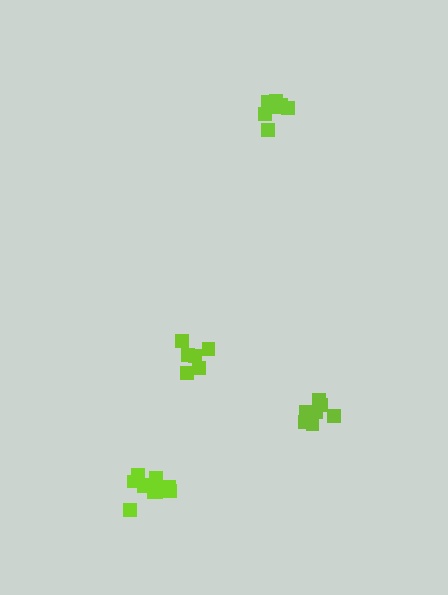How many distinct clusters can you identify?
There are 4 distinct clusters.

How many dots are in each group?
Group 1: 11 dots, Group 2: 8 dots, Group 3: 8 dots, Group 4: 6 dots (33 total).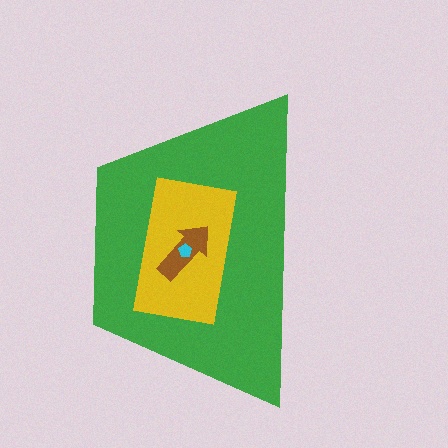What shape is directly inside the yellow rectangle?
The brown arrow.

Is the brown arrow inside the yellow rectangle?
Yes.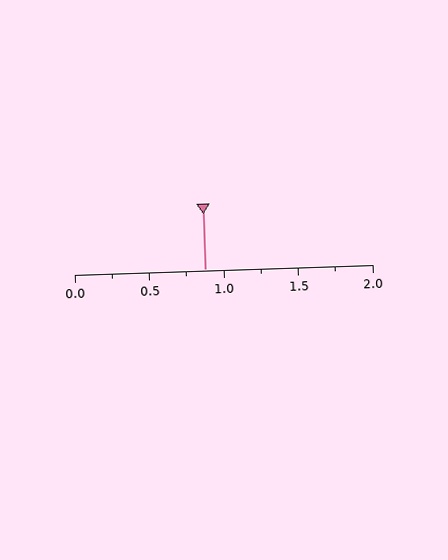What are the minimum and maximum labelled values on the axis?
The axis runs from 0.0 to 2.0.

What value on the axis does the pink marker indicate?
The marker indicates approximately 0.88.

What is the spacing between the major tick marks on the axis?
The major ticks are spaced 0.5 apart.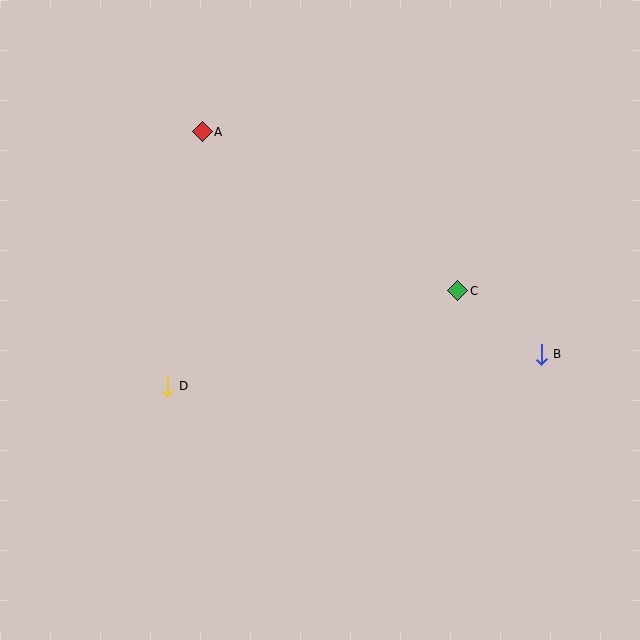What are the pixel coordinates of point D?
Point D is at (167, 386).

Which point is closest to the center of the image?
Point C at (458, 291) is closest to the center.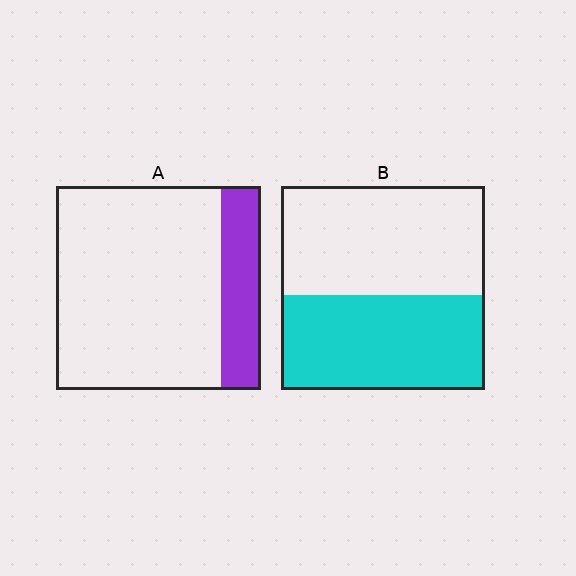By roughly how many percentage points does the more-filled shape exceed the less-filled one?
By roughly 25 percentage points (B over A).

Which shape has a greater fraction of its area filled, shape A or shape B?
Shape B.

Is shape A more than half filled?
No.